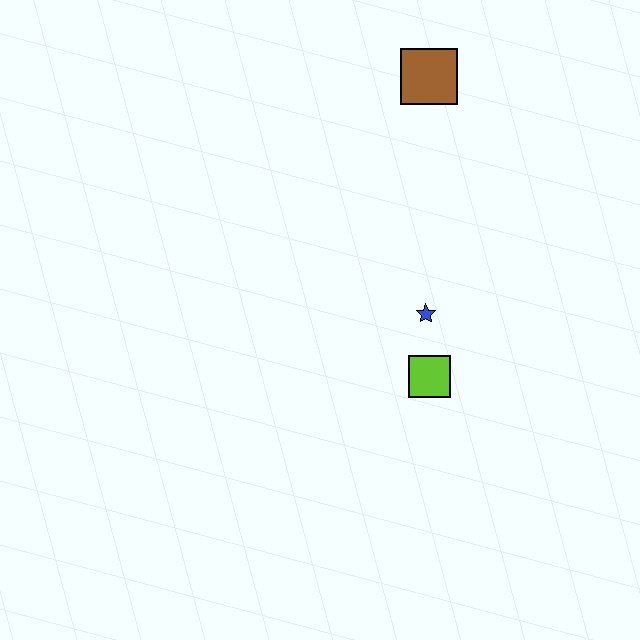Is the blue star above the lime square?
Yes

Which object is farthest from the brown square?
The lime square is farthest from the brown square.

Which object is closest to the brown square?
The blue star is closest to the brown square.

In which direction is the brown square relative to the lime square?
The brown square is above the lime square.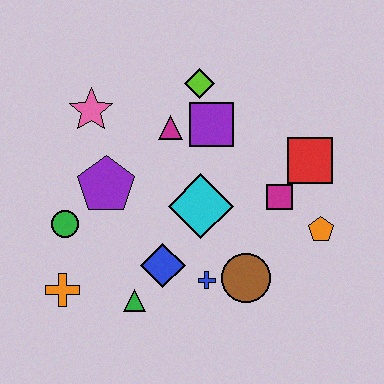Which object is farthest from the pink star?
The orange pentagon is farthest from the pink star.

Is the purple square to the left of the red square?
Yes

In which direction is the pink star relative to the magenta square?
The pink star is to the left of the magenta square.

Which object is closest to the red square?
The magenta square is closest to the red square.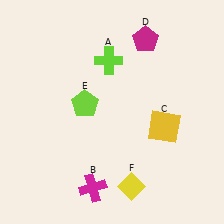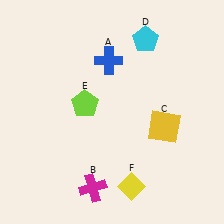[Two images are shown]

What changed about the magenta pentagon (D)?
In Image 1, D is magenta. In Image 2, it changed to cyan.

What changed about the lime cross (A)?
In Image 1, A is lime. In Image 2, it changed to blue.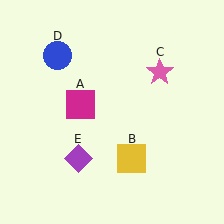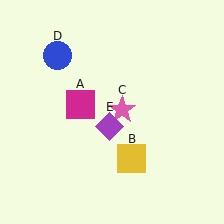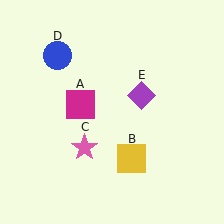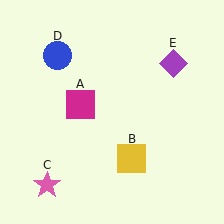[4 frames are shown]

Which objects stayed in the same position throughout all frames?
Magenta square (object A) and yellow square (object B) and blue circle (object D) remained stationary.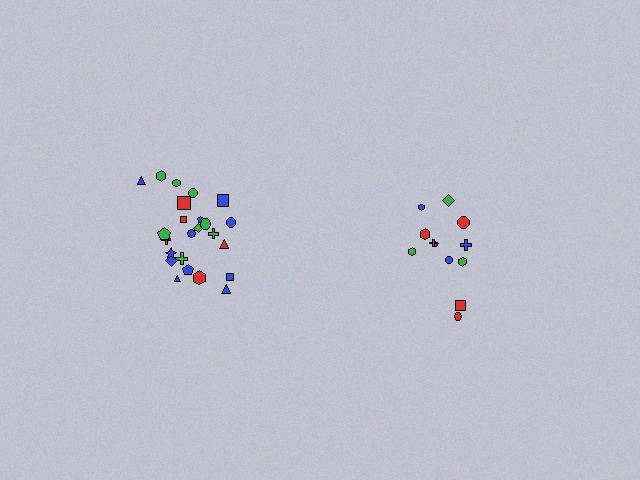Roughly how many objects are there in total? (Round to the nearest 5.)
Roughly 35 objects in total.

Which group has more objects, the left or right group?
The left group.